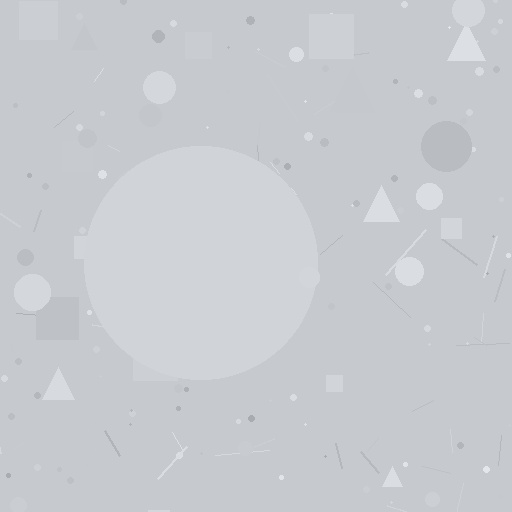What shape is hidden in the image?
A circle is hidden in the image.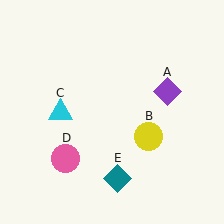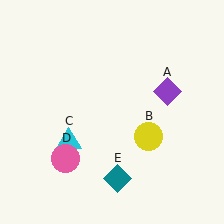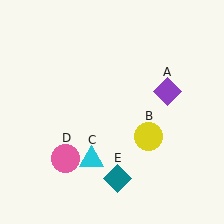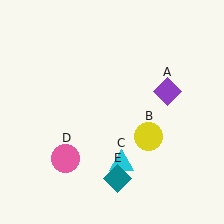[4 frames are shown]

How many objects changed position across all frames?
1 object changed position: cyan triangle (object C).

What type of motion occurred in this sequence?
The cyan triangle (object C) rotated counterclockwise around the center of the scene.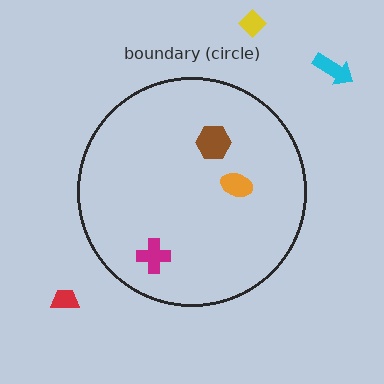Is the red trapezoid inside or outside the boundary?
Outside.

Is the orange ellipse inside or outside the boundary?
Inside.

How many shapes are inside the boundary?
3 inside, 3 outside.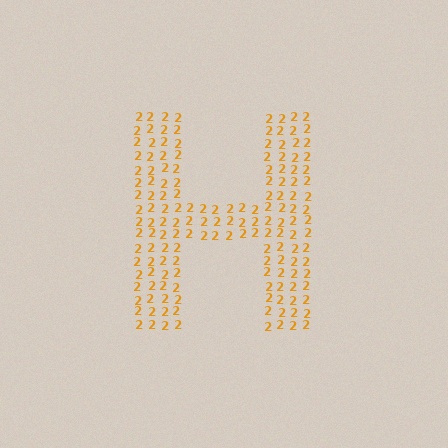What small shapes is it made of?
It is made of small digit 2's.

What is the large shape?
The large shape is the letter H.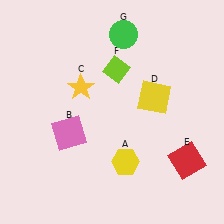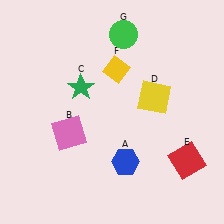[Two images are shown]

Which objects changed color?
A changed from yellow to blue. C changed from yellow to green. F changed from lime to yellow.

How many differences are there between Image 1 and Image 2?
There are 3 differences between the two images.